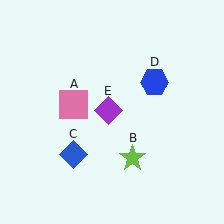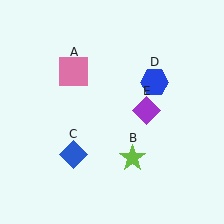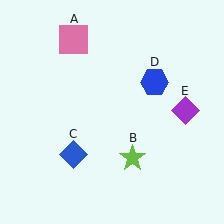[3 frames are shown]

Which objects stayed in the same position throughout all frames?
Lime star (object B) and blue diamond (object C) and blue hexagon (object D) remained stationary.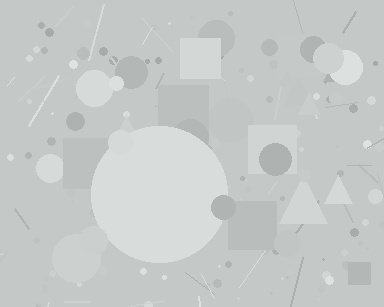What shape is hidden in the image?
A circle is hidden in the image.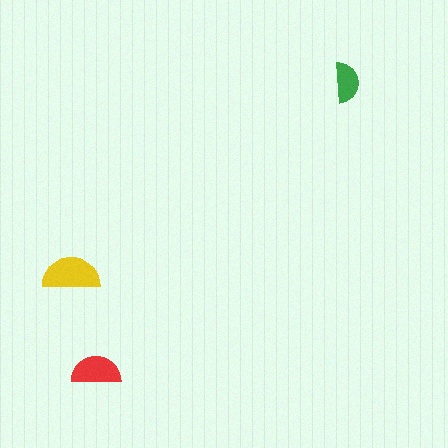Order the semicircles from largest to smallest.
the yellow one, the red one, the green one.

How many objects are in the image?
There are 3 objects in the image.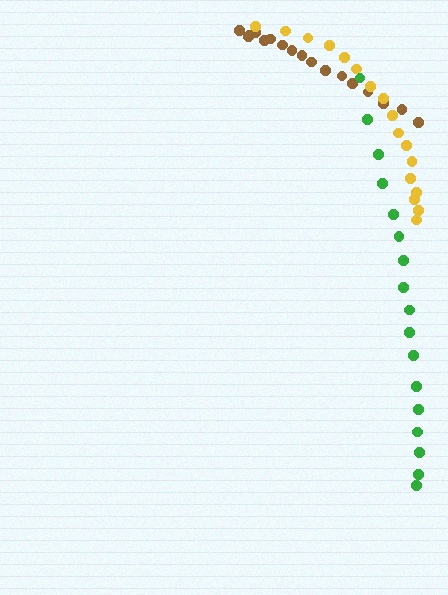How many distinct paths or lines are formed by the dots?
There are 3 distinct paths.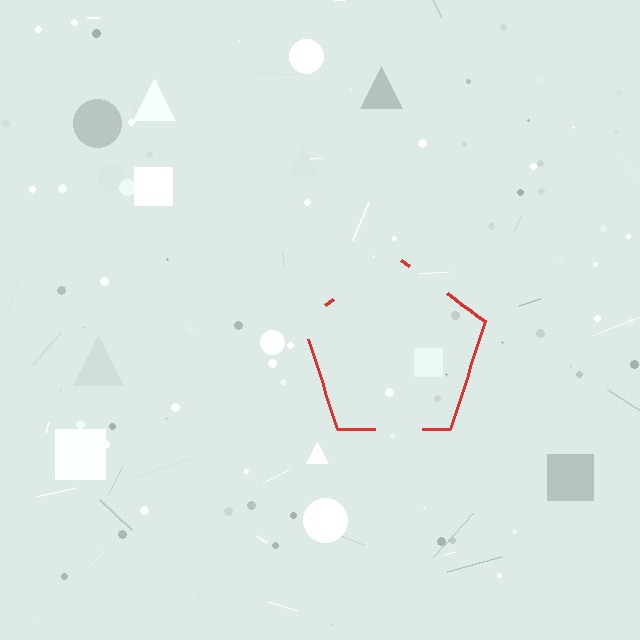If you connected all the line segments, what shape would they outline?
They would outline a pentagon.